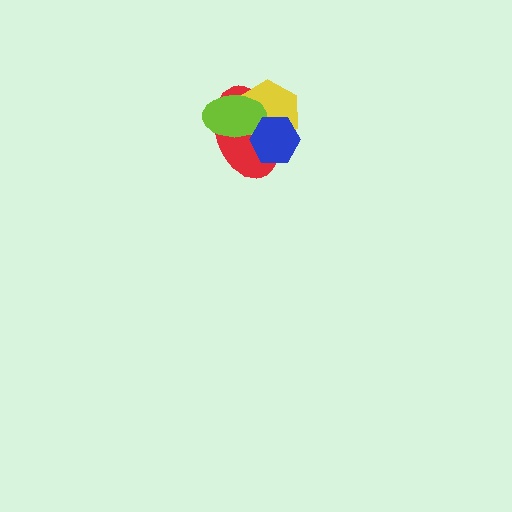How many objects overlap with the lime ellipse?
3 objects overlap with the lime ellipse.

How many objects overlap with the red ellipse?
3 objects overlap with the red ellipse.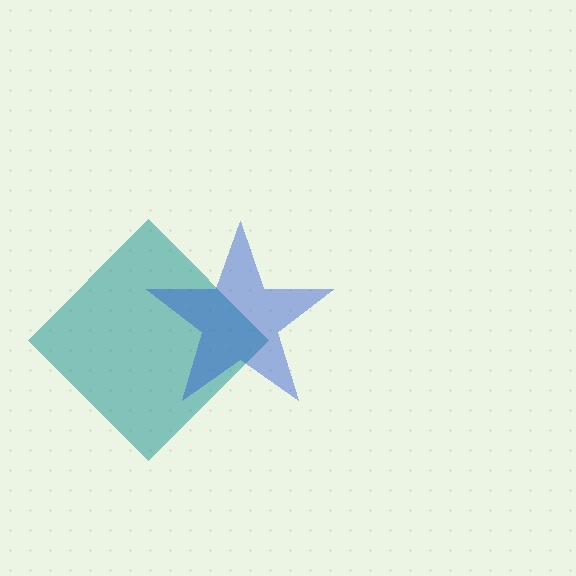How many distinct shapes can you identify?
There are 2 distinct shapes: a teal diamond, a blue star.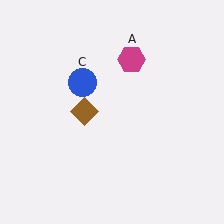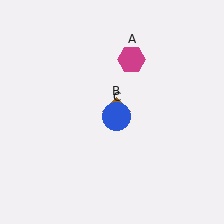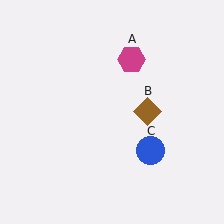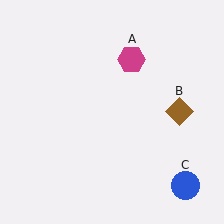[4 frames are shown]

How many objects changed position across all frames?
2 objects changed position: brown diamond (object B), blue circle (object C).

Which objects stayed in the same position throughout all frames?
Magenta hexagon (object A) remained stationary.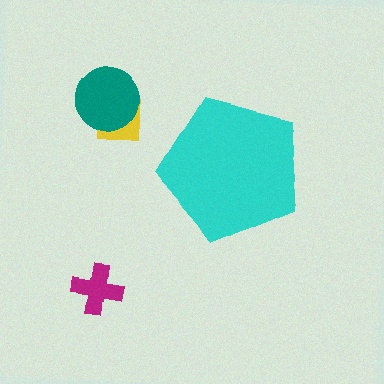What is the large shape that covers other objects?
A cyan pentagon.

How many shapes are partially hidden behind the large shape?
0 shapes are partially hidden.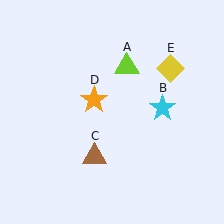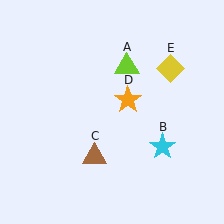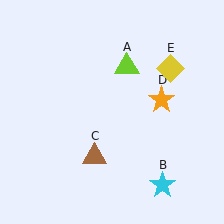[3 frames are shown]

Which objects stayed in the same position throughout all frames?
Lime triangle (object A) and brown triangle (object C) and yellow diamond (object E) remained stationary.